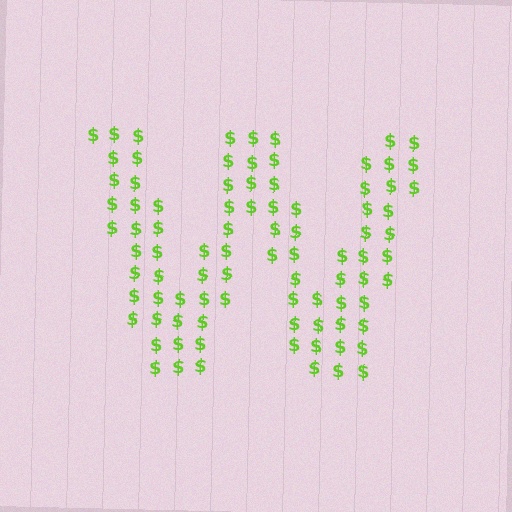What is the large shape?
The large shape is the letter W.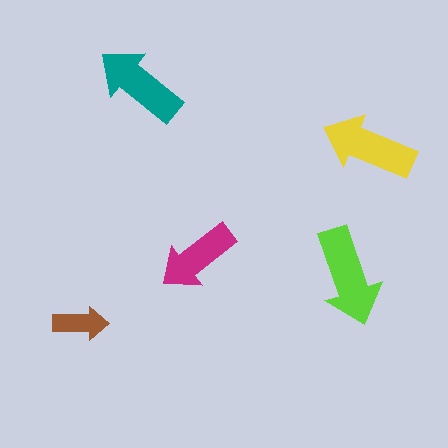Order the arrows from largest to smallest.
the lime one, the yellow one, the teal one, the magenta one, the brown one.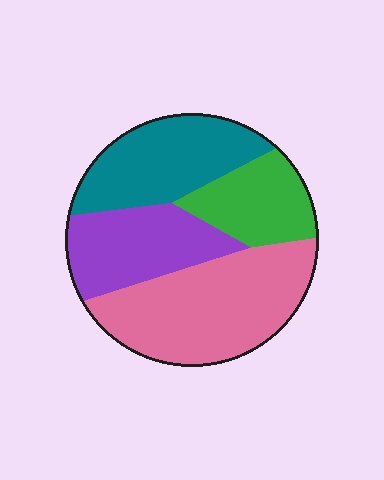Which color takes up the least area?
Green, at roughly 15%.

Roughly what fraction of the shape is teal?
Teal covers around 25% of the shape.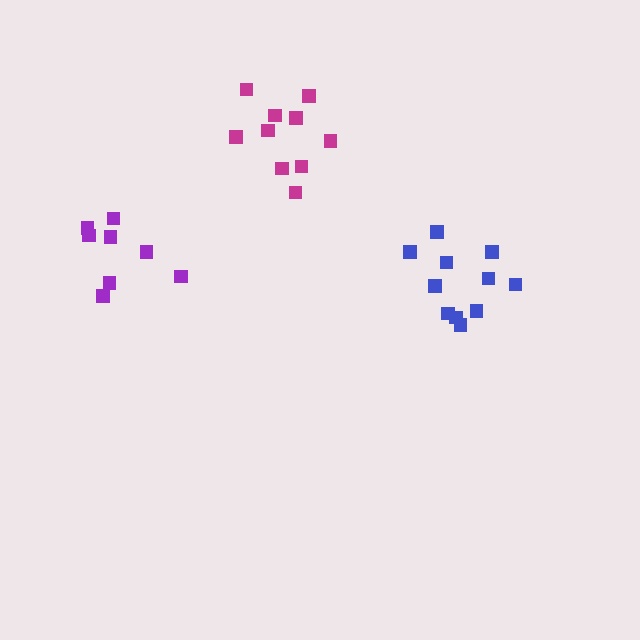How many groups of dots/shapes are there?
There are 3 groups.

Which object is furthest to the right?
The blue cluster is rightmost.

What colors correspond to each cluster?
The clusters are colored: magenta, purple, blue.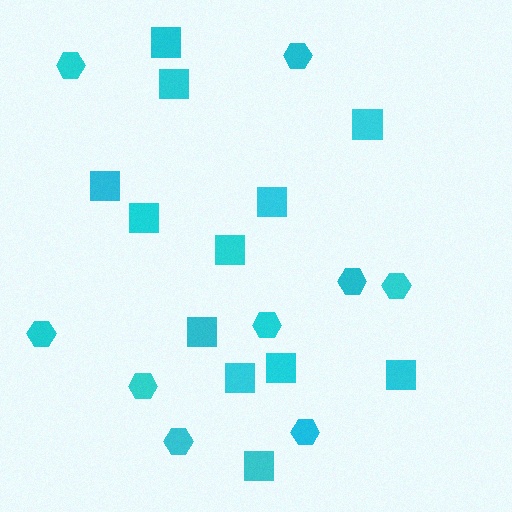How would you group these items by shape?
There are 2 groups: one group of hexagons (9) and one group of squares (12).